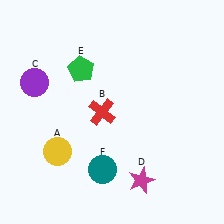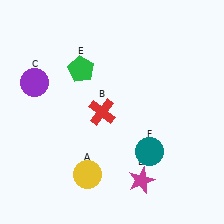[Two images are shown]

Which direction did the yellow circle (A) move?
The yellow circle (A) moved right.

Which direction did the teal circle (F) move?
The teal circle (F) moved right.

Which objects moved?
The objects that moved are: the yellow circle (A), the teal circle (F).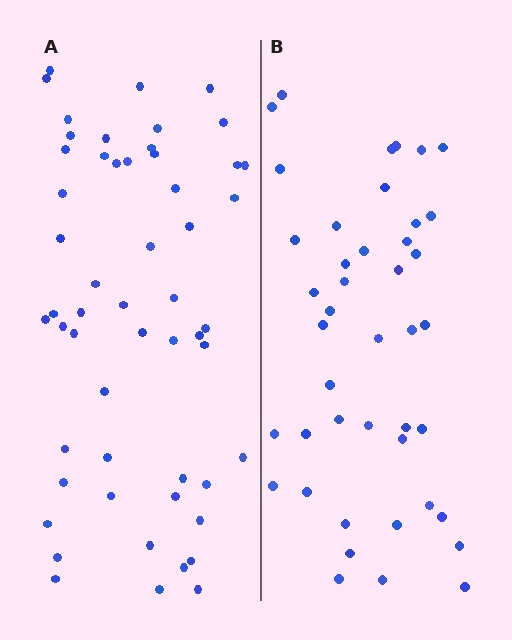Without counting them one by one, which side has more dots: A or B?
Region A (the left region) has more dots.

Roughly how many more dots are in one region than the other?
Region A has roughly 12 or so more dots than region B.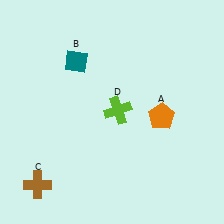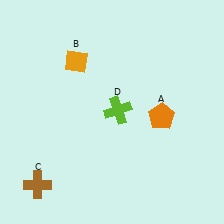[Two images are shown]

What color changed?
The diamond (B) changed from teal in Image 1 to orange in Image 2.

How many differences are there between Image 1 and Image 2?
There is 1 difference between the two images.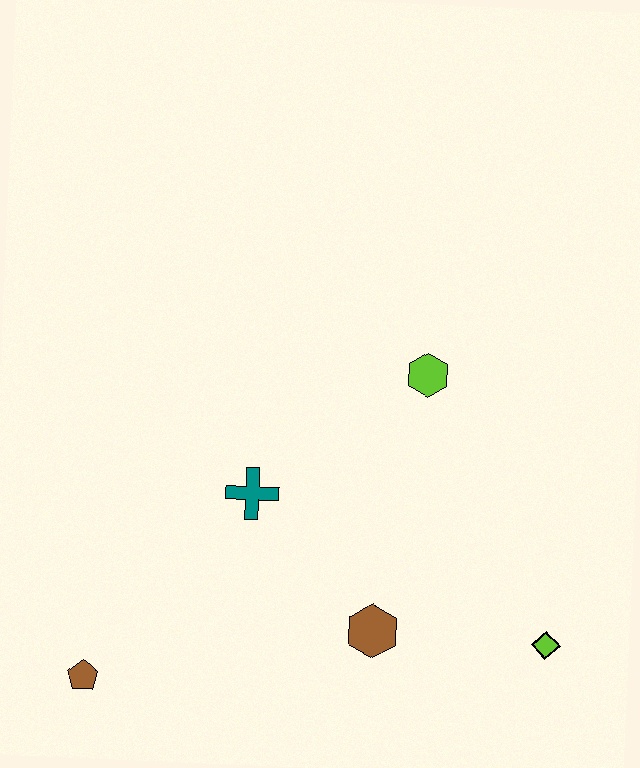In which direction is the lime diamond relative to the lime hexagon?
The lime diamond is below the lime hexagon.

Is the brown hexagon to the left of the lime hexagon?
Yes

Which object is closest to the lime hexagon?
The teal cross is closest to the lime hexagon.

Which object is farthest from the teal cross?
The lime diamond is farthest from the teal cross.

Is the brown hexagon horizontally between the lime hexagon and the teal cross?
Yes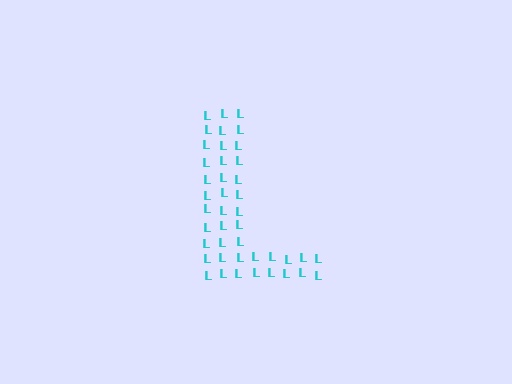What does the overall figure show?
The overall figure shows the letter L.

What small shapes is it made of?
It is made of small letter L's.